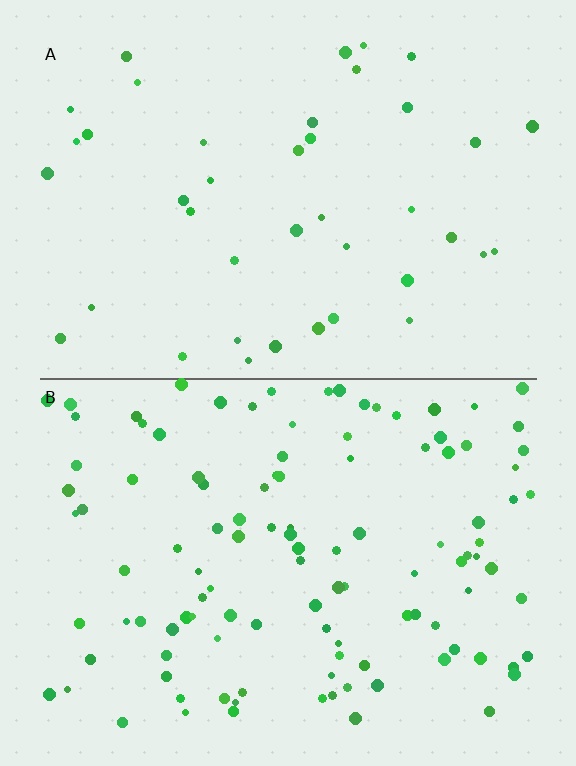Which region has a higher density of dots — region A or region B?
B (the bottom).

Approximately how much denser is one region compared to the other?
Approximately 2.8× — region B over region A.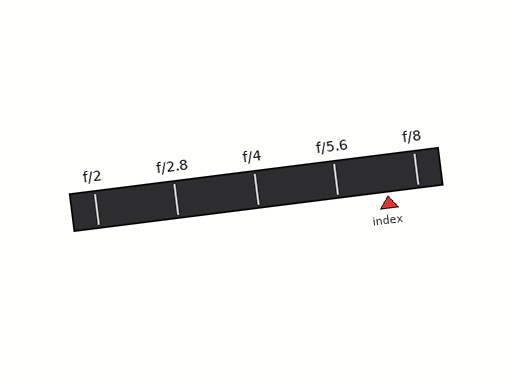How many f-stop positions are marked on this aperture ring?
There are 5 f-stop positions marked.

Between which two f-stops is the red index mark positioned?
The index mark is between f/5.6 and f/8.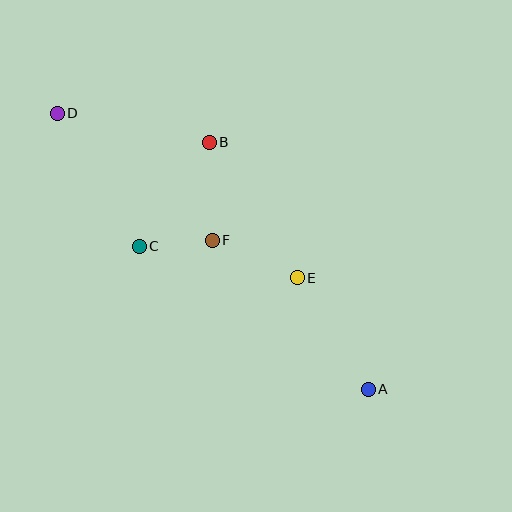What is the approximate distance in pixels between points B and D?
The distance between B and D is approximately 155 pixels.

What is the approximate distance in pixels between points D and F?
The distance between D and F is approximately 201 pixels.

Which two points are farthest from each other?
Points A and D are farthest from each other.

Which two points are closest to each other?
Points C and F are closest to each other.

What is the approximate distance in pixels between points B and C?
The distance between B and C is approximately 125 pixels.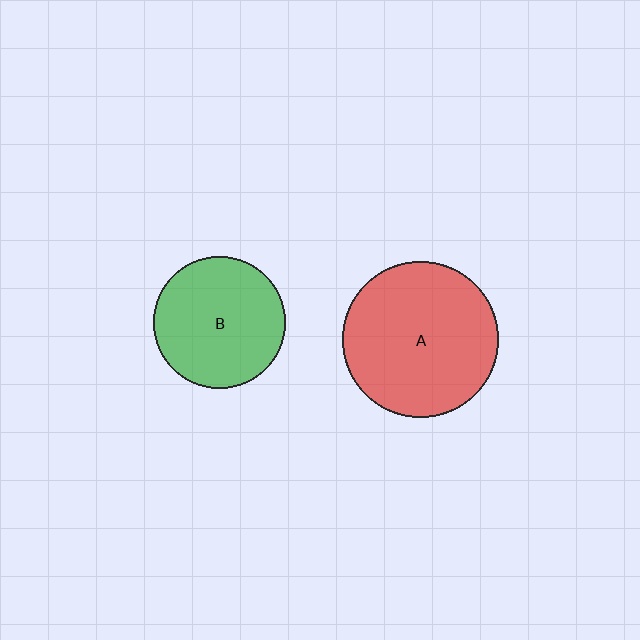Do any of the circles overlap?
No, none of the circles overlap.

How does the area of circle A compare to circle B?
Approximately 1.4 times.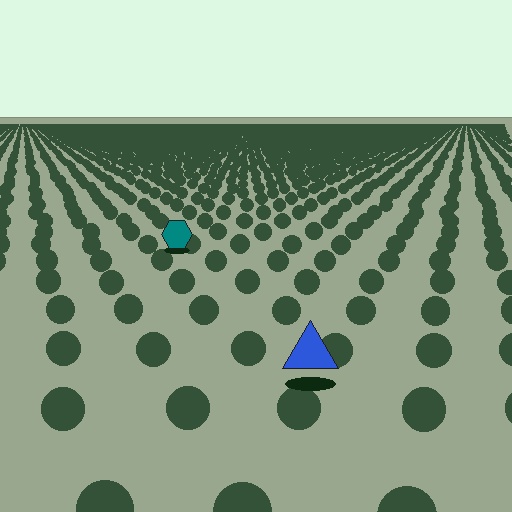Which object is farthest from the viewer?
The teal hexagon is farthest from the viewer. It appears smaller and the ground texture around it is denser.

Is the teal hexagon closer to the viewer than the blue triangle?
No. The blue triangle is closer — you can tell from the texture gradient: the ground texture is coarser near it.